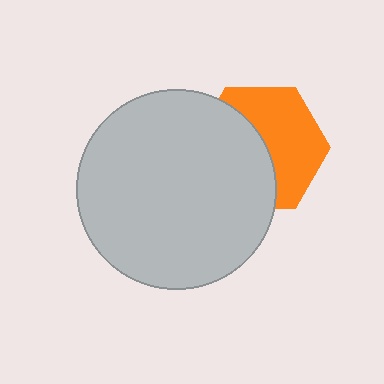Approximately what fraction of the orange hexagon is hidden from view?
Roughly 49% of the orange hexagon is hidden behind the light gray circle.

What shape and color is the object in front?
The object in front is a light gray circle.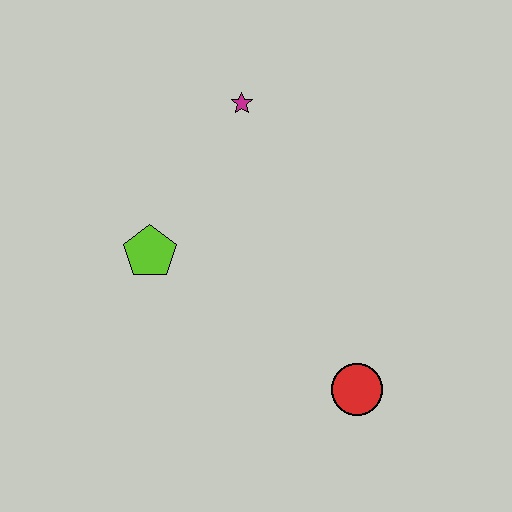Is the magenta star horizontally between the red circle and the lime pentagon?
Yes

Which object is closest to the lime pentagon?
The magenta star is closest to the lime pentagon.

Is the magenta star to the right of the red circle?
No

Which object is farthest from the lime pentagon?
The red circle is farthest from the lime pentagon.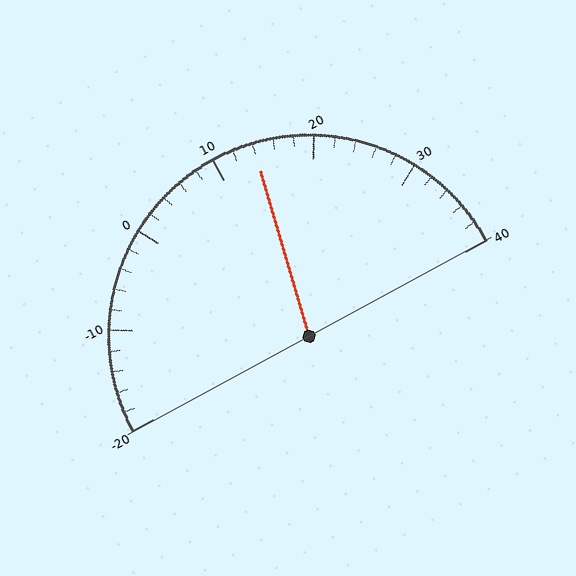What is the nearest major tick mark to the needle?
The nearest major tick mark is 10.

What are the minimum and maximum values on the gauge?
The gauge ranges from -20 to 40.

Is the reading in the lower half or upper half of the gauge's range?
The reading is in the upper half of the range (-20 to 40).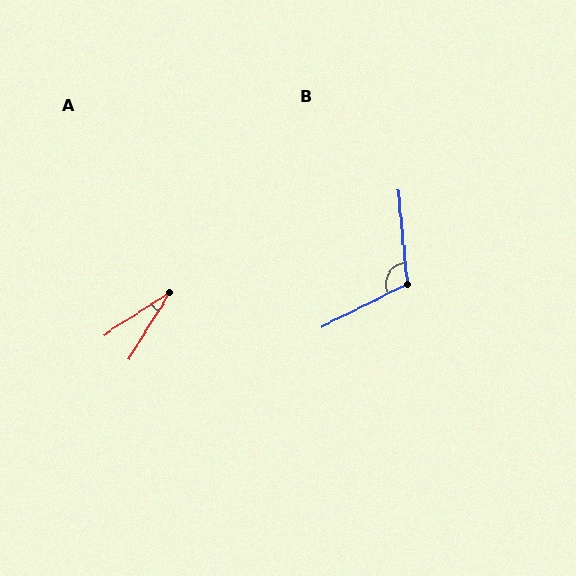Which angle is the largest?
B, at approximately 111 degrees.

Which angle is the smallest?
A, at approximately 25 degrees.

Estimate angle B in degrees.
Approximately 111 degrees.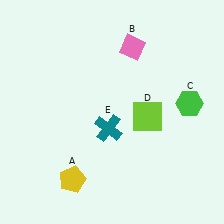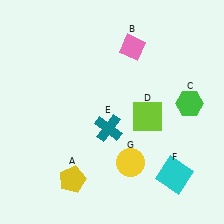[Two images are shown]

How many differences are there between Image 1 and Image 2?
There are 2 differences between the two images.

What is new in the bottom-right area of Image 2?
A yellow circle (G) was added in the bottom-right area of Image 2.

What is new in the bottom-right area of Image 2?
A cyan square (F) was added in the bottom-right area of Image 2.